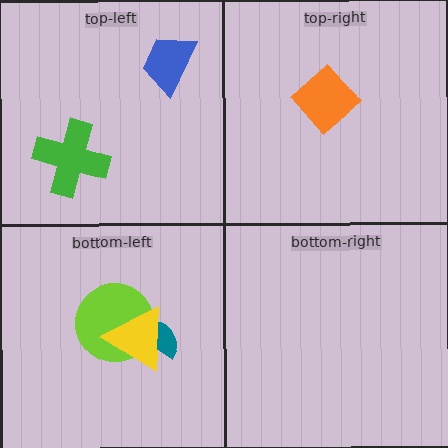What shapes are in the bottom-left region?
The teal semicircle, the lime circle, the yellow triangle.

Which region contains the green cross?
The top-left region.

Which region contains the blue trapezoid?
The top-left region.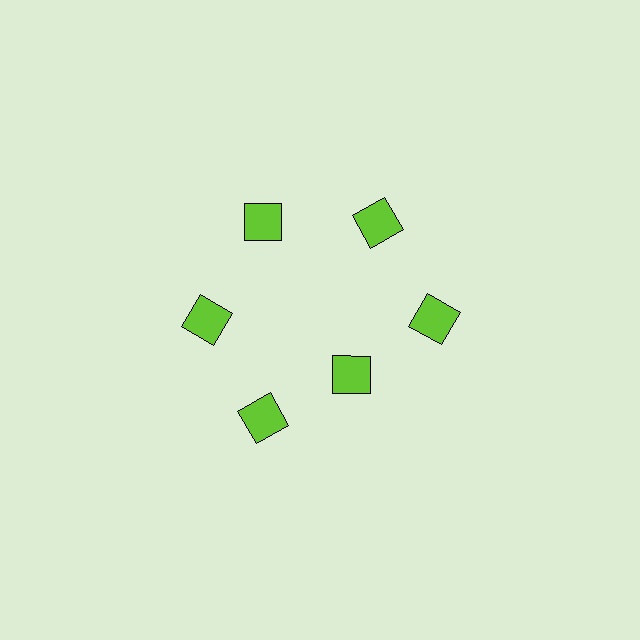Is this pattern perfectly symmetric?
No. The 6 lime squares are arranged in a ring, but one element near the 5 o'clock position is pulled inward toward the center, breaking the 6-fold rotational symmetry.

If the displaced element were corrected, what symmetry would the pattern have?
It would have 6-fold rotational symmetry — the pattern would map onto itself every 60 degrees.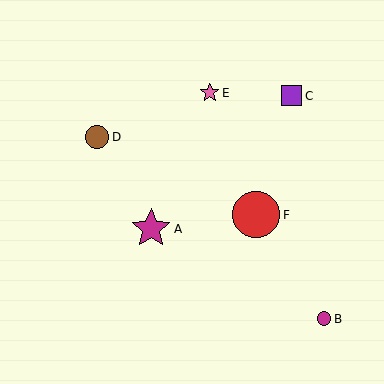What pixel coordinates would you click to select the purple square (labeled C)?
Click at (292, 96) to select the purple square C.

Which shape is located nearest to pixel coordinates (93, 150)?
The brown circle (labeled D) at (97, 137) is nearest to that location.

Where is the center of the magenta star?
The center of the magenta star is at (151, 229).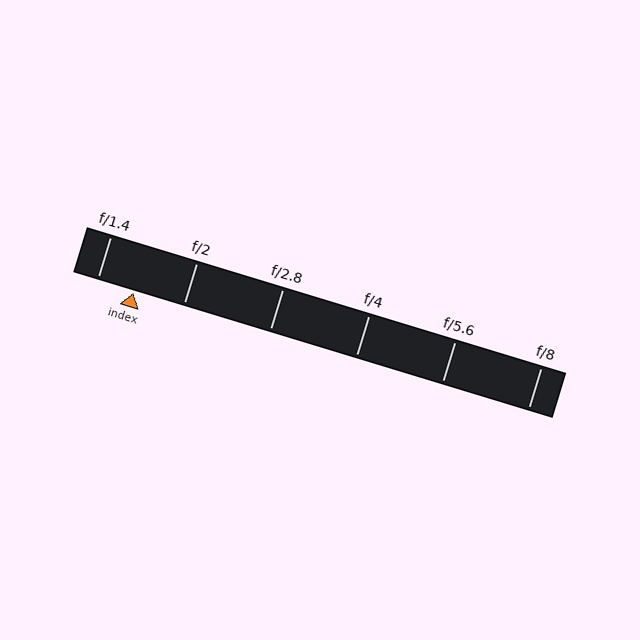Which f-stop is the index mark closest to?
The index mark is closest to f/1.4.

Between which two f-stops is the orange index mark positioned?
The index mark is between f/1.4 and f/2.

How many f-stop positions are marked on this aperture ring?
There are 6 f-stop positions marked.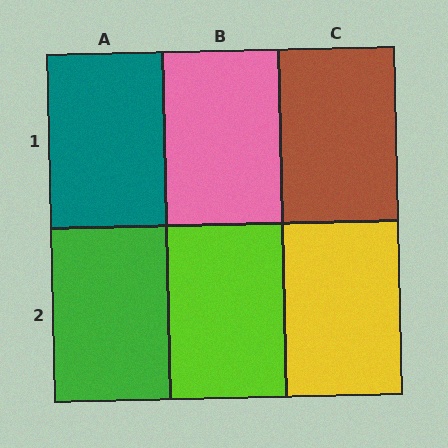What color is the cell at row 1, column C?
Brown.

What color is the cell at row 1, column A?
Teal.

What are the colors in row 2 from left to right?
Green, lime, yellow.